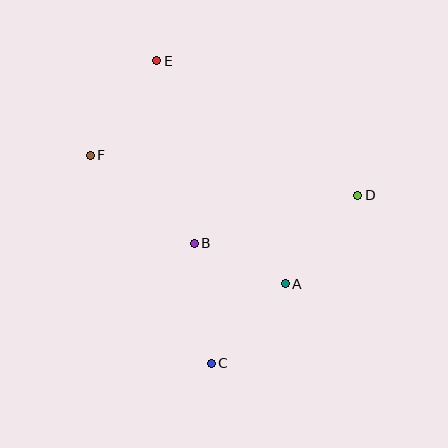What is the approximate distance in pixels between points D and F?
The distance between D and F is approximately 270 pixels.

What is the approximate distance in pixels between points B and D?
The distance between B and D is approximately 170 pixels.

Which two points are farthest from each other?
Points C and E are farthest from each other.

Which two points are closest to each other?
Points A and B are closest to each other.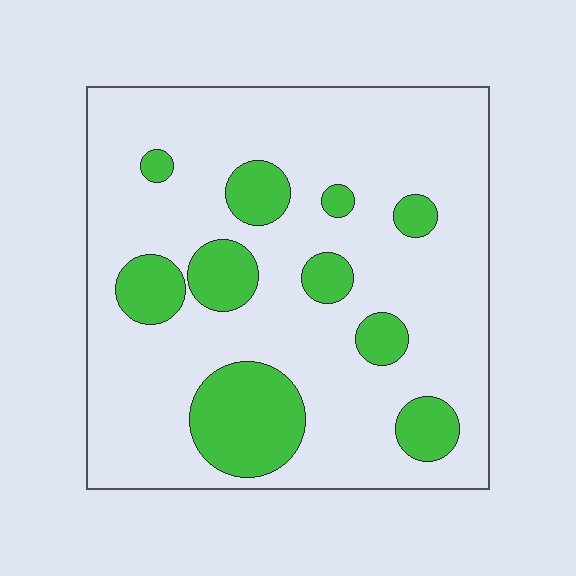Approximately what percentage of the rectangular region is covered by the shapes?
Approximately 20%.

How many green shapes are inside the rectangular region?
10.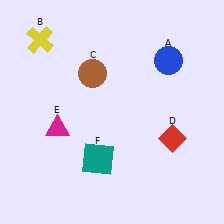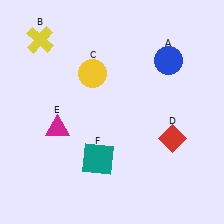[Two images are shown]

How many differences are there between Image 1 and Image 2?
There is 1 difference between the two images.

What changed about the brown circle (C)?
In Image 1, C is brown. In Image 2, it changed to yellow.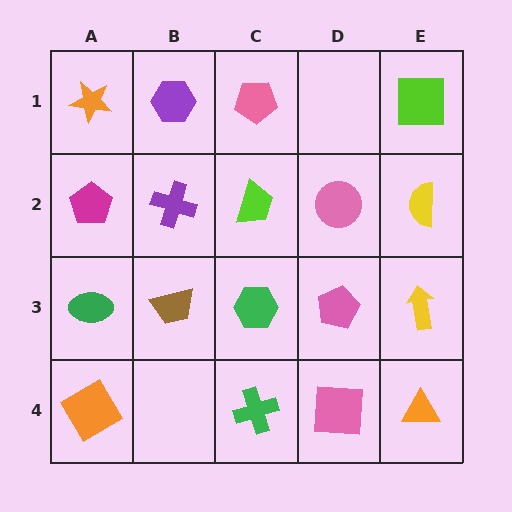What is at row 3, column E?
A yellow arrow.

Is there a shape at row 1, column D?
No, that cell is empty.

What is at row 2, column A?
A magenta pentagon.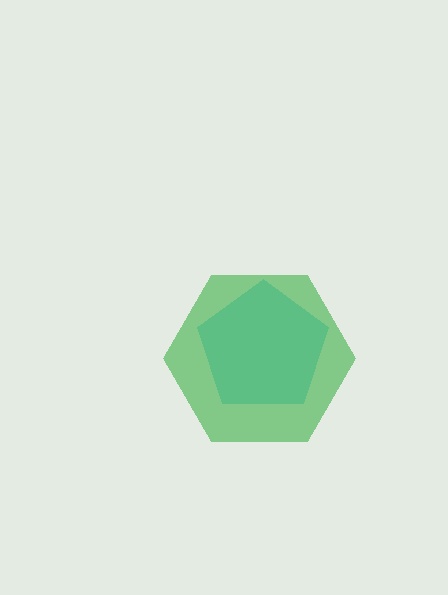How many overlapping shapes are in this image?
There are 2 overlapping shapes in the image.